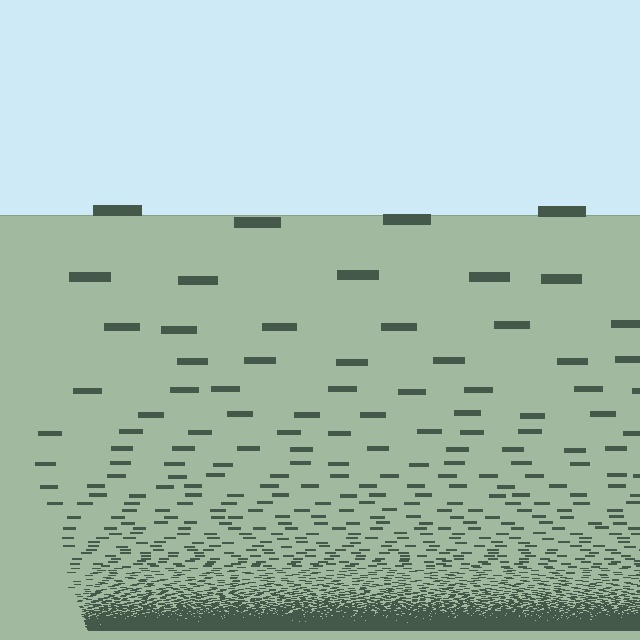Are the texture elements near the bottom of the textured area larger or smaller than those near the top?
Smaller. The gradient is inverted — elements near the bottom are smaller and denser.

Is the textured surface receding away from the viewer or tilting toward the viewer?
The surface appears to tilt toward the viewer. Texture elements get larger and sparser toward the top.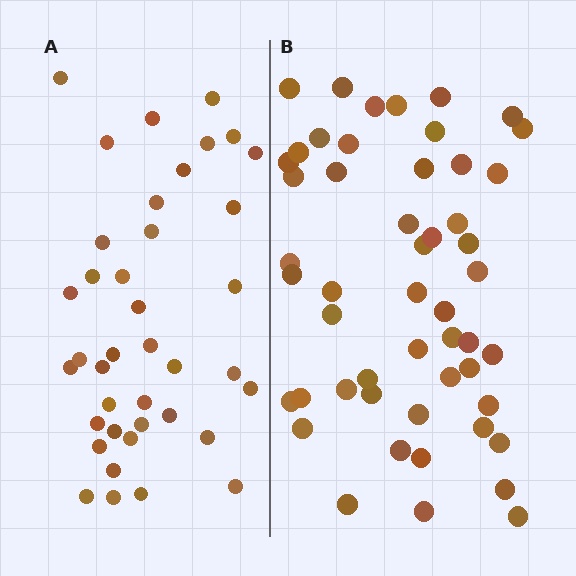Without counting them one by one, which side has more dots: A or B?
Region B (the right region) has more dots.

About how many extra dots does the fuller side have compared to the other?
Region B has roughly 12 or so more dots than region A.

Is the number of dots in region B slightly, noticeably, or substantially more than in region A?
Region B has noticeably more, but not dramatically so. The ratio is roughly 1.3 to 1.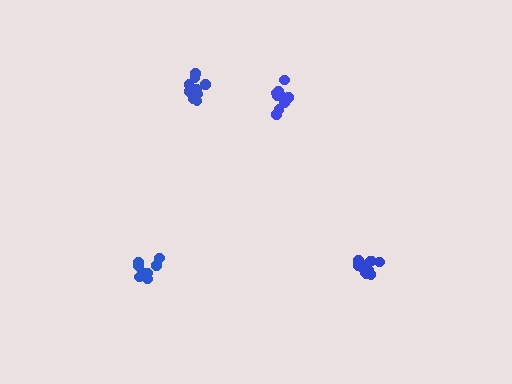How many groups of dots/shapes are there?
There are 4 groups.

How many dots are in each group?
Group 1: 10 dots, Group 2: 12 dots, Group 3: 10 dots, Group 4: 9 dots (41 total).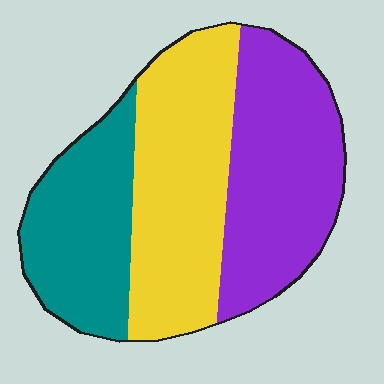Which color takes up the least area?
Teal, at roughly 25%.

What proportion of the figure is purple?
Purple covers 36% of the figure.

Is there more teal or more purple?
Purple.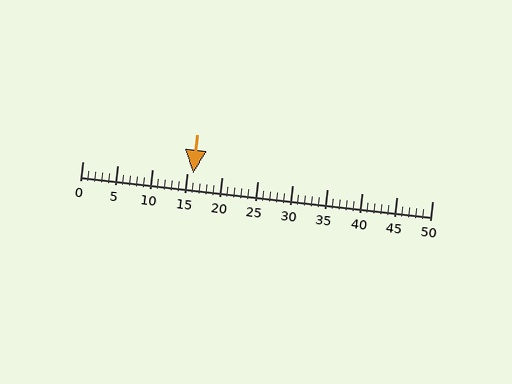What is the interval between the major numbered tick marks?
The major tick marks are spaced 5 units apart.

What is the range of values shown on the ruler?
The ruler shows values from 0 to 50.